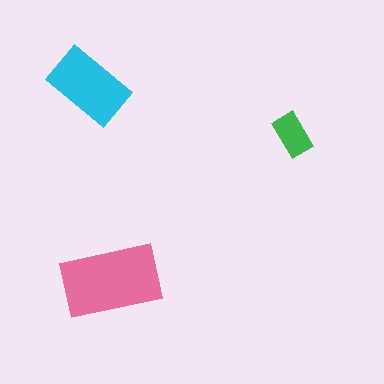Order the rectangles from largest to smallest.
the pink one, the cyan one, the green one.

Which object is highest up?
The cyan rectangle is topmost.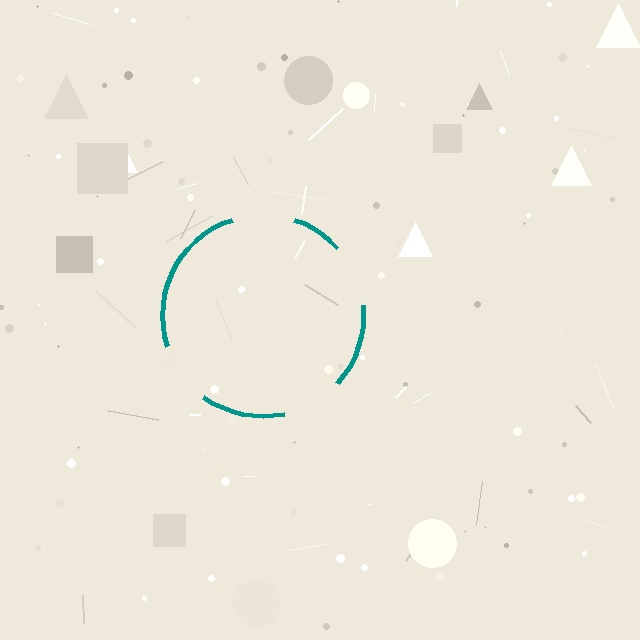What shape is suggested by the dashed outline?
The dashed outline suggests a circle.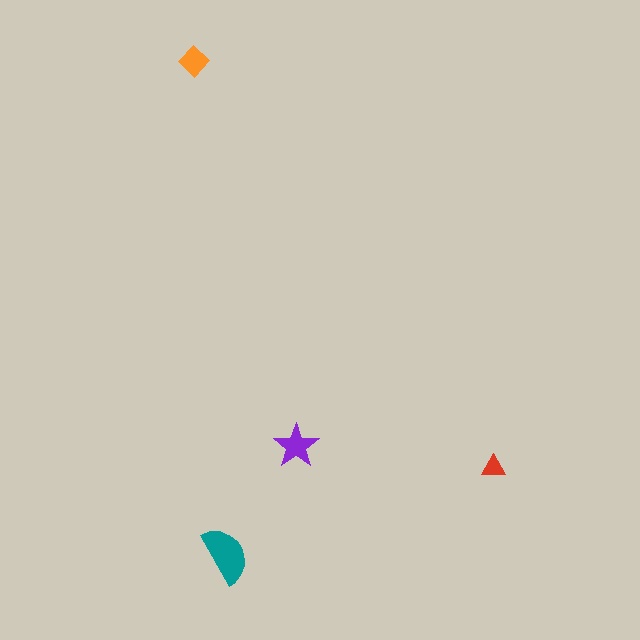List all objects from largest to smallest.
The teal semicircle, the purple star, the orange diamond, the red triangle.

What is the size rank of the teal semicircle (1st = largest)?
1st.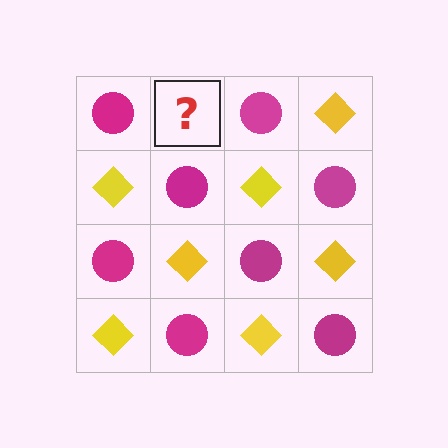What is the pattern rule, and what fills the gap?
The rule is that it alternates magenta circle and yellow diamond in a checkerboard pattern. The gap should be filled with a yellow diamond.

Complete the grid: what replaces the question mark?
The question mark should be replaced with a yellow diamond.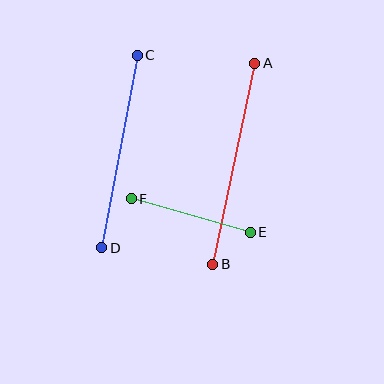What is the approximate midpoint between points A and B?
The midpoint is at approximately (234, 164) pixels.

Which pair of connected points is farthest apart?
Points A and B are farthest apart.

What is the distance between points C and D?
The distance is approximately 196 pixels.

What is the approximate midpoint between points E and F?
The midpoint is at approximately (191, 215) pixels.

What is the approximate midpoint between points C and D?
The midpoint is at approximately (119, 152) pixels.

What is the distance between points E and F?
The distance is approximately 123 pixels.